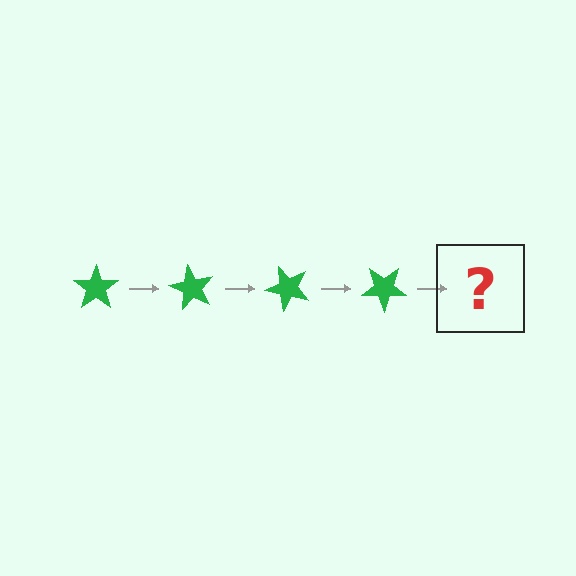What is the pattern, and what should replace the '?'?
The pattern is that the star rotates 60 degrees each step. The '?' should be a green star rotated 240 degrees.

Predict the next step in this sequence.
The next step is a green star rotated 240 degrees.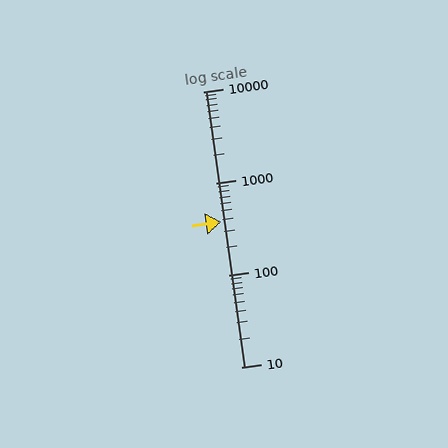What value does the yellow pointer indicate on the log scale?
The pointer indicates approximately 380.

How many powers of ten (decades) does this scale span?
The scale spans 3 decades, from 10 to 10000.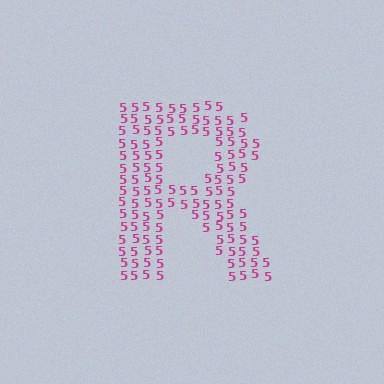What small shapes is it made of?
It is made of small digit 5's.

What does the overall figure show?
The overall figure shows the letter R.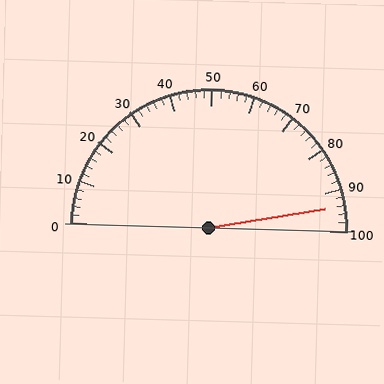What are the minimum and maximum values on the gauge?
The gauge ranges from 0 to 100.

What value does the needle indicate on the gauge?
The needle indicates approximately 94.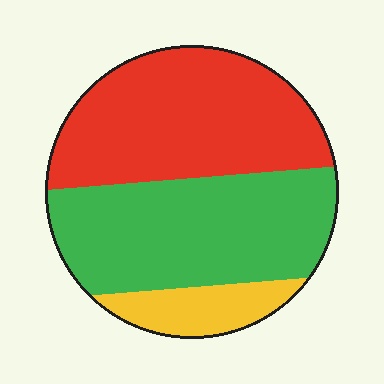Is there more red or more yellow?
Red.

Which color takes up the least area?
Yellow, at roughly 10%.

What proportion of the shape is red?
Red covers about 45% of the shape.